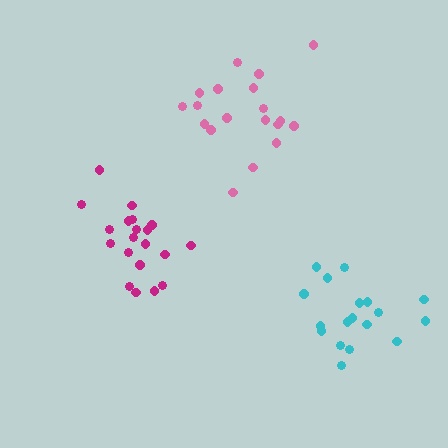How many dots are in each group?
Group 1: 19 dots, Group 2: 20 dots, Group 3: 18 dots (57 total).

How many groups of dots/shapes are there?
There are 3 groups.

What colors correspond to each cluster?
The clusters are colored: pink, magenta, cyan.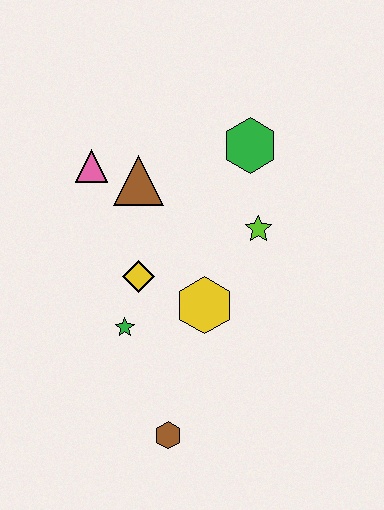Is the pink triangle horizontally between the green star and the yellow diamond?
No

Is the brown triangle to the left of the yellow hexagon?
Yes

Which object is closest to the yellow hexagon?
The yellow diamond is closest to the yellow hexagon.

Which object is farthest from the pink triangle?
The brown hexagon is farthest from the pink triangle.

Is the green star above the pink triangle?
No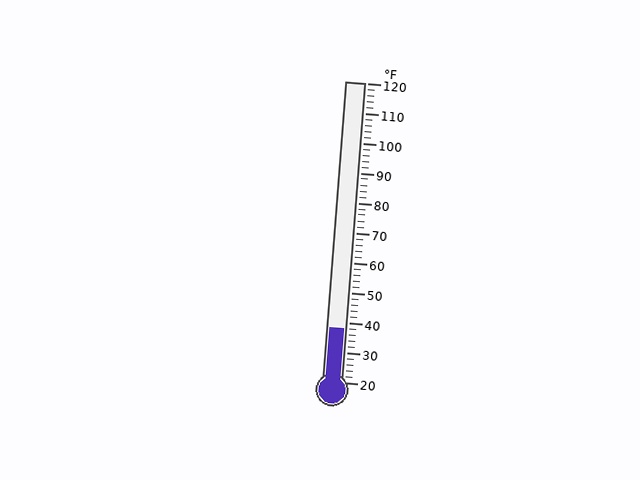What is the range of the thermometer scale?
The thermometer scale ranges from 20°F to 120°F.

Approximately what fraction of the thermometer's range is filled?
The thermometer is filled to approximately 20% of its range.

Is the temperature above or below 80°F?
The temperature is below 80°F.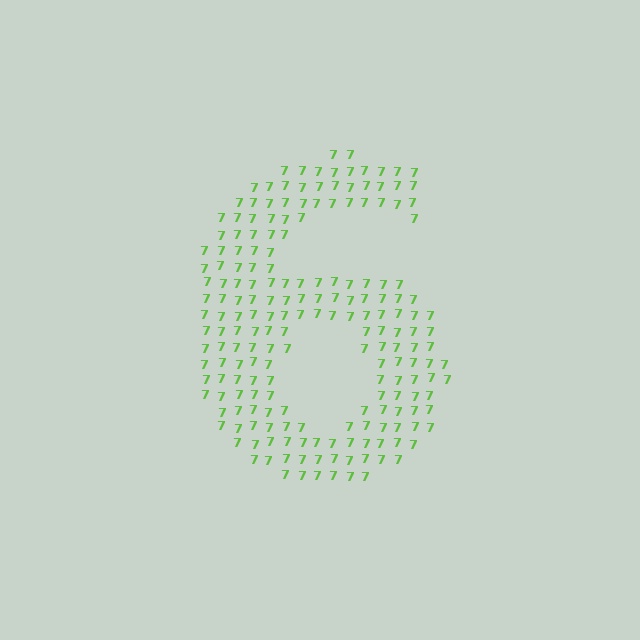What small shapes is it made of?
It is made of small digit 7's.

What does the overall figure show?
The overall figure shows the digit 6.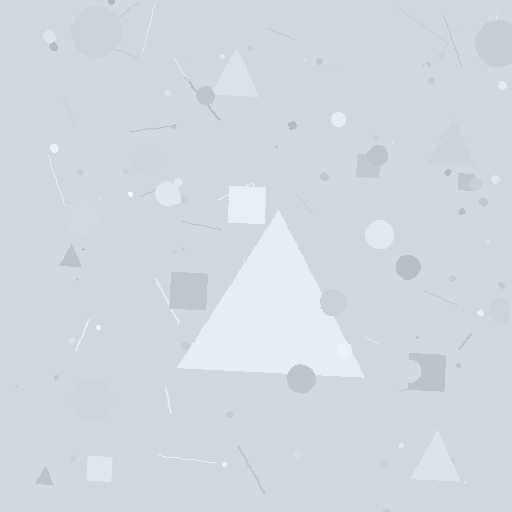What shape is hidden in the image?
A triangle is hidden in the image.